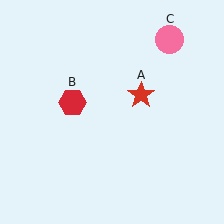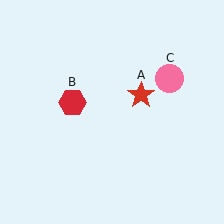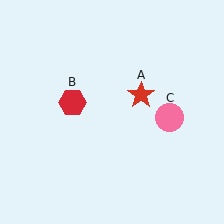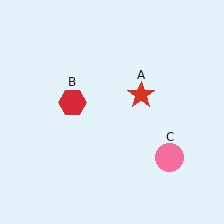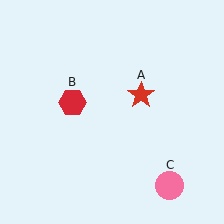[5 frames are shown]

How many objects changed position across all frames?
1 object changed position: pink circle (object C).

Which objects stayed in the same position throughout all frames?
Red star (object A) and red hexagon (object B) remained stationary.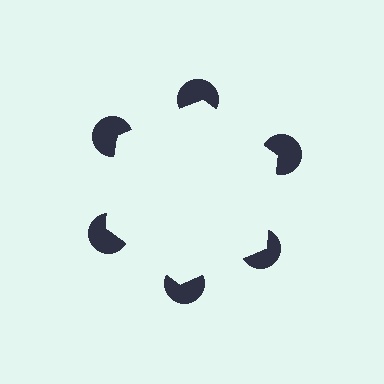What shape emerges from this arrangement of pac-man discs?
An illusory hexagon — its edges are inferred from the aligned wedge cuts in the pac-man discs, not physically drawn.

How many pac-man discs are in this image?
There are 6 — one at each vertex of the illusory hexagon.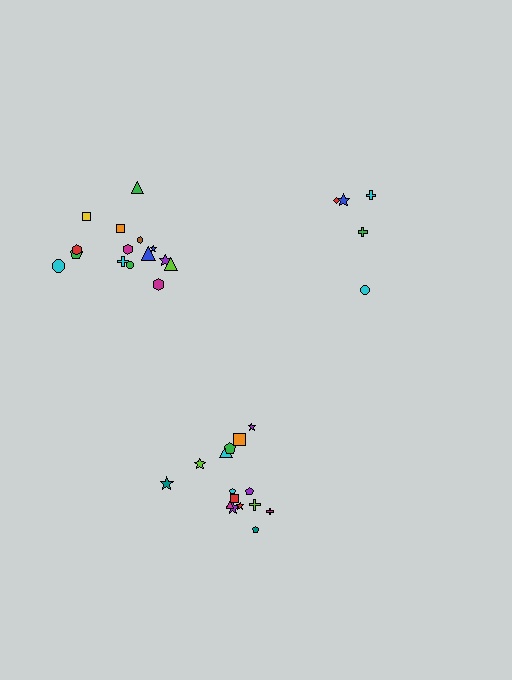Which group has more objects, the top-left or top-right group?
The top-left group.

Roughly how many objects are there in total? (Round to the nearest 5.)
Roughly 35 objects in total.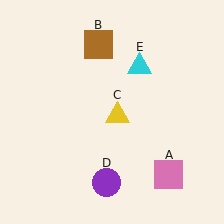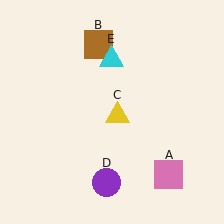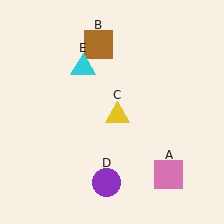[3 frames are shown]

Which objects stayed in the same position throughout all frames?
Pink square (object A) and brown square (object B) and yellow triangle (object C) and purple circle (object D) remained stationary.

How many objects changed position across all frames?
1 object changed position: cyan triangle (object E).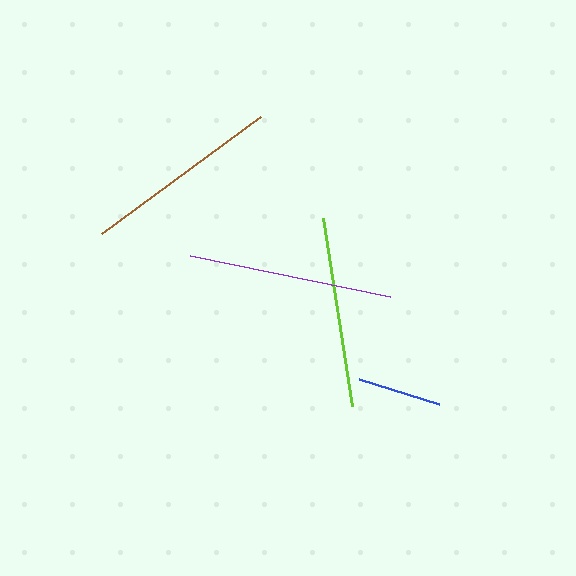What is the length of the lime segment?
The lime segment is approximately 190 pixels long.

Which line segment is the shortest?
The blue line is the shortest at approximately 84 pixels.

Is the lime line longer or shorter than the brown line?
The brown line is longer than the lime line.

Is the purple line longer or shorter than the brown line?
The purple line is longer than the brown line.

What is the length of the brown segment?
The brown segment is approximately 197 pixels long.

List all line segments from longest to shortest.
From longest to shortest: purple, brown, lime, blue.